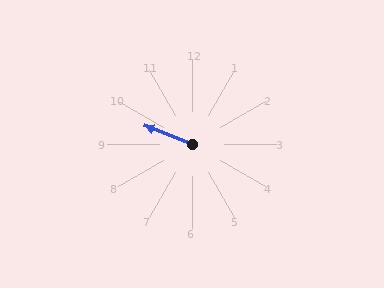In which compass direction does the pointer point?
West.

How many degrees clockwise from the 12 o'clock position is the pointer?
Approximately 291 degrees.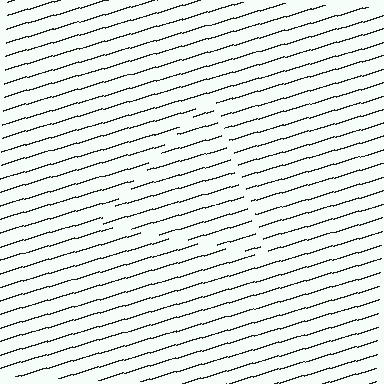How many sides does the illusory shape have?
3 sides — the line-ends trace a triangle.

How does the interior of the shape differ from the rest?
The interior of the shape contains the same grating, shifted by half a period — the contour is defined by the phase discontinuity where line-ends from the inner and outer gratings abut.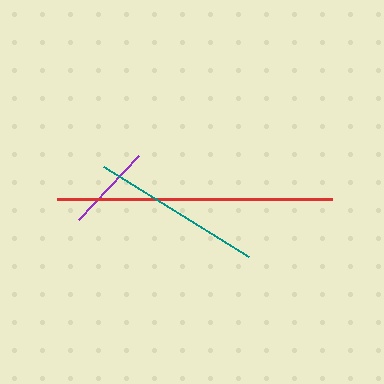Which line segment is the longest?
The red line is the longest at approximately 274 pixels.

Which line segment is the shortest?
The purple line is the shortest at approximately 88 pixels.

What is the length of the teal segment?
The teal segment is approximately 171 pixels long.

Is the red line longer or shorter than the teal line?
The red line is longer than the teal line.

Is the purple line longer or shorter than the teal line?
The teal line is longer than the purple line.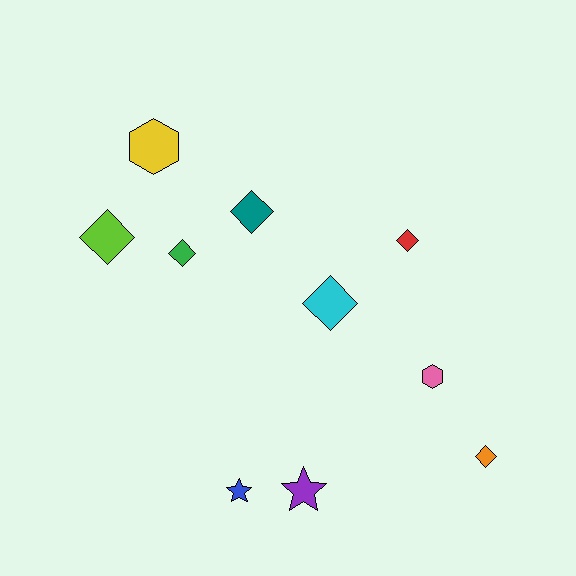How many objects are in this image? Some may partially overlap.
There are 10 objects.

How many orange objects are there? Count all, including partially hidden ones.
There is 1 orange object.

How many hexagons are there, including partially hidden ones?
There are 2 hexagons.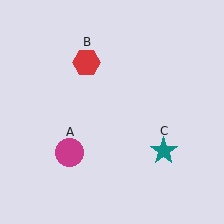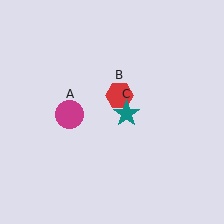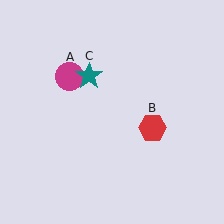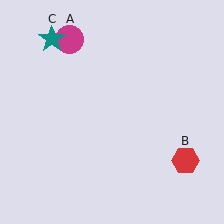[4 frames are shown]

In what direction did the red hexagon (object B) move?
The red hexagon (object B) moved down and to the right.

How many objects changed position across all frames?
3 objects changed position: magenta circle (object A), red hexagon (object B), teal star (object C).